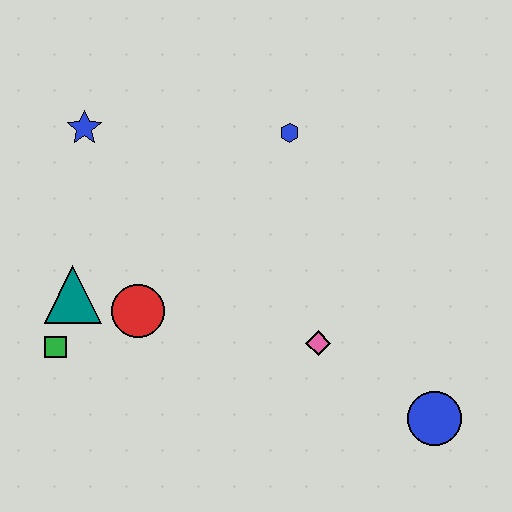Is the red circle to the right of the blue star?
Yes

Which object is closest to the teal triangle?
The green square is closest to the teal triangle.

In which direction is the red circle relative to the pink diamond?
The red circle is to the left of the pink diamond.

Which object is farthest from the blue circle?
The blue star is farthest from the blue circle.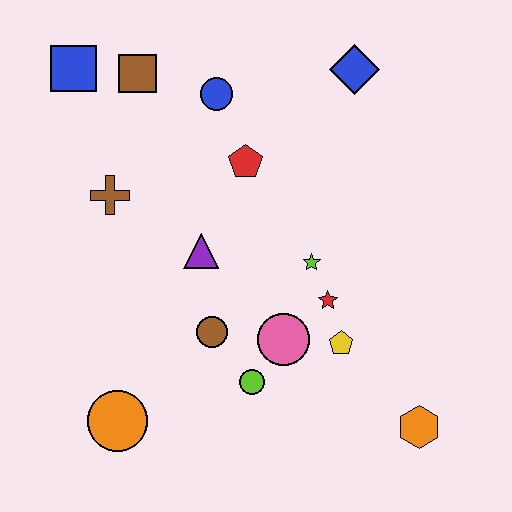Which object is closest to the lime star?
The red star is closest to the lime star.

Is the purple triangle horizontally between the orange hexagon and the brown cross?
Yes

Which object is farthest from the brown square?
The orange hexagon is farthest from the brown square.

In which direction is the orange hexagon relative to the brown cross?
The orange hexagon is to the right of the brown cross.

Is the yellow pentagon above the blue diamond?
No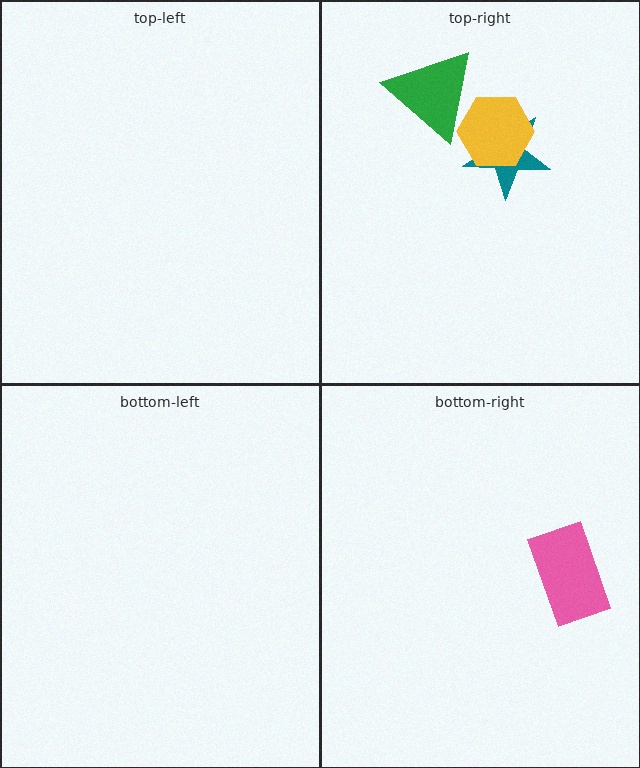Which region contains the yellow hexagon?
The top-right region.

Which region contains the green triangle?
The top-right region.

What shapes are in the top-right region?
The green triangle, the teal star, the yellow hexagon.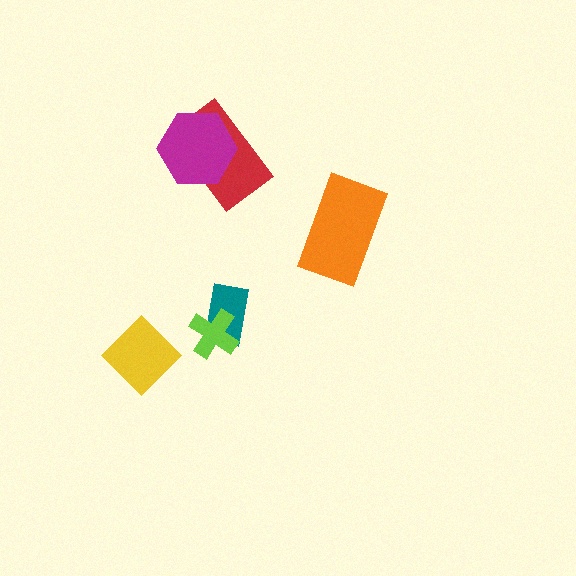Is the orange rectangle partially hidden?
No, no other shape covers it.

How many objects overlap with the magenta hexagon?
1 object overlaps with the magenta hexagon.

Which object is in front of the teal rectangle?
The lime cross is in front of the teal rectangle.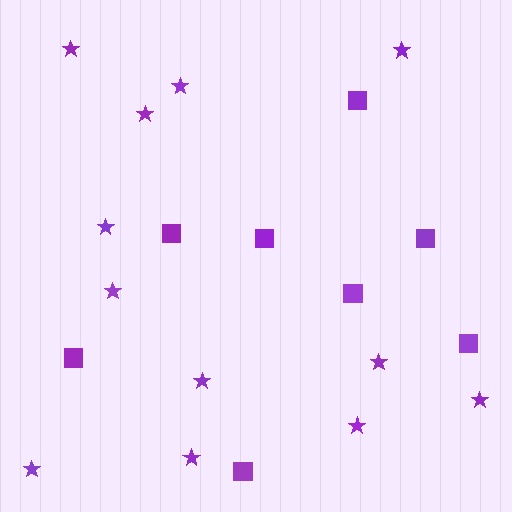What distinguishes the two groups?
There are 2 groups: one group of stars (12) and one group of squares (8).